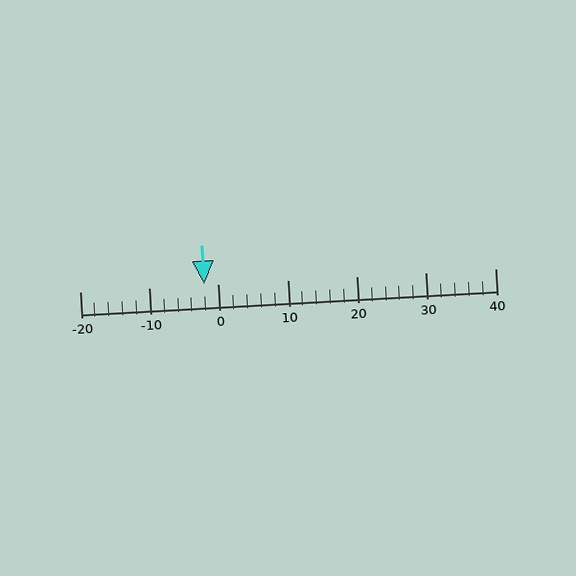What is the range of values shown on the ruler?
The ruler shows values from -20 to 40.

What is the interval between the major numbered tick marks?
The major tick marks are spaced 10 units apart.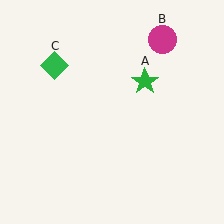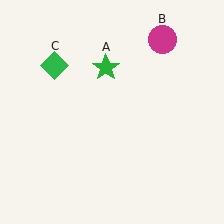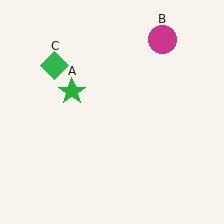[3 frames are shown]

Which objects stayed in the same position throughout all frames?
Magenta circle (object B) and green diamond (object C) remained stationary.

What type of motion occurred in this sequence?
The green star (object A) rotated counterclockwise around the center of the scene.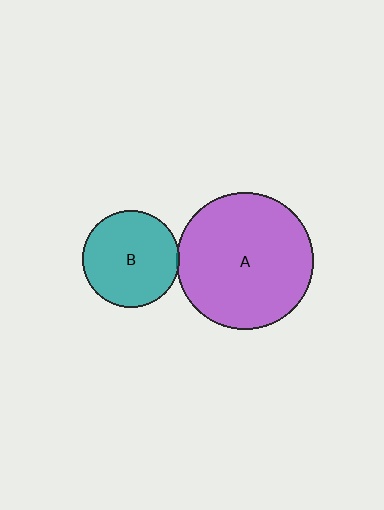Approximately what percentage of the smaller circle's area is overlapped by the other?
Approximately 5%.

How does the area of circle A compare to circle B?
Approximately 2.0 times.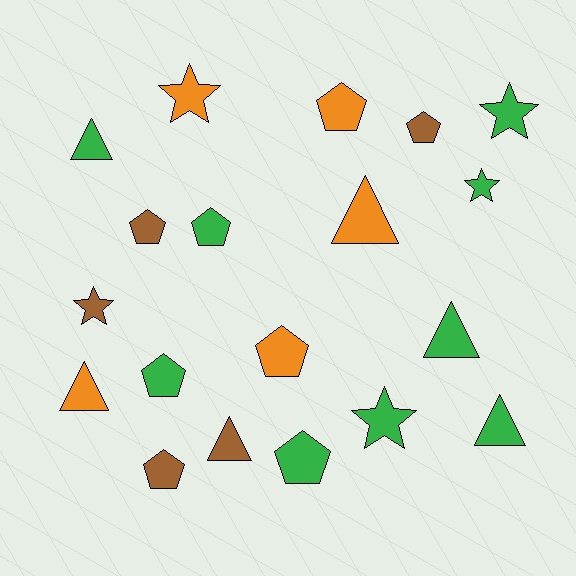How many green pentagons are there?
There are 3 green pentagons.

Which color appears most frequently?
Green, with 9 objects.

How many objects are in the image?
There are 19 objects.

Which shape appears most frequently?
Pentagon, with 8 objects.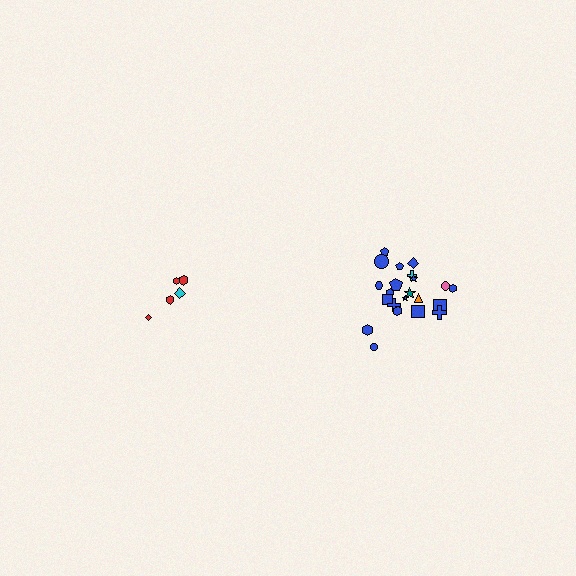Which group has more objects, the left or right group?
The right group.